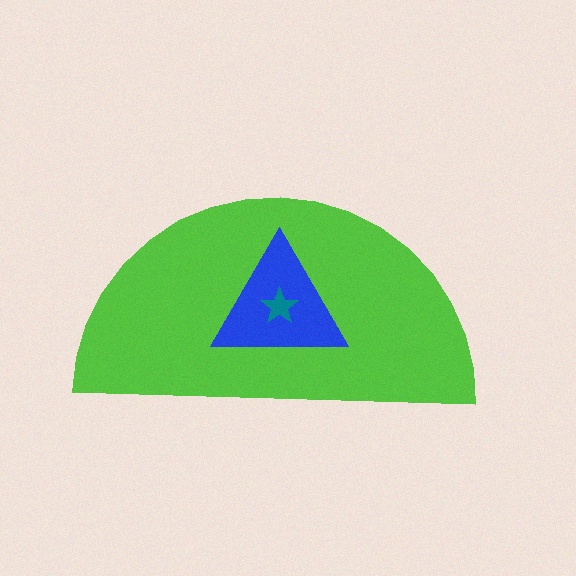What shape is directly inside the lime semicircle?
The blue triangle.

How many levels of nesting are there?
3.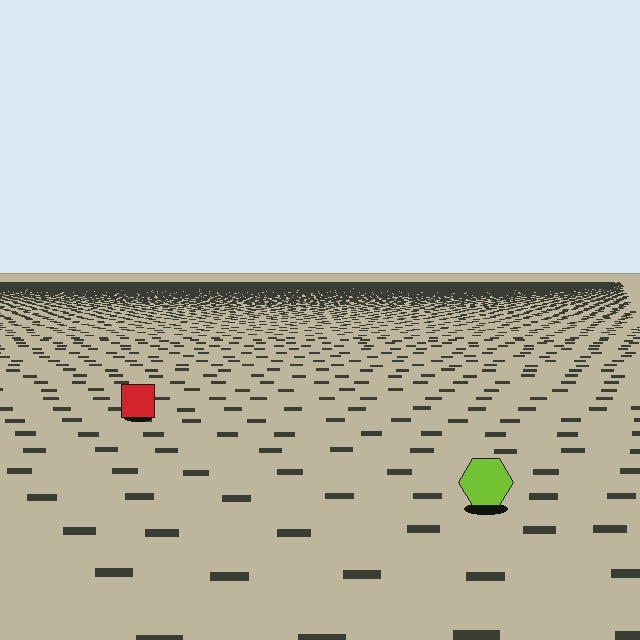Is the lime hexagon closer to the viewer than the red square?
Yes. The lime hexagon is closer — you can tell from the texture gradient: the ground texture is coarser near it.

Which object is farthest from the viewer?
The red square is farthest from the viewer. It appears smaller and the ground texture around it is denser.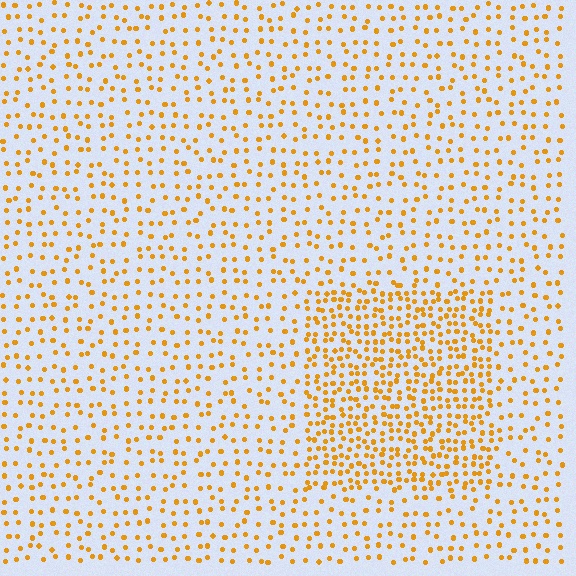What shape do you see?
I see a rectangle.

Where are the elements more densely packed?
The elements are more densely packed inside the rectangle boundary.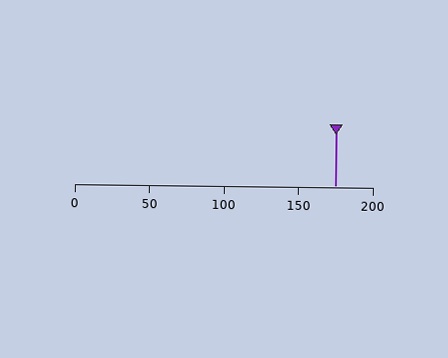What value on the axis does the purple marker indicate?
The marker indicates approximately 175.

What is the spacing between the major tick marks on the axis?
The major ticks are spaced 50 apart.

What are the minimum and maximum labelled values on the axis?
The axis runs from 0 to 200.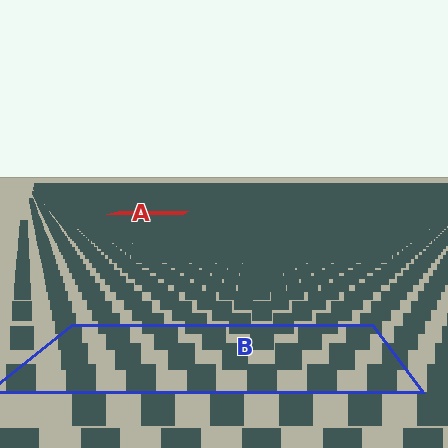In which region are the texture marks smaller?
The texture marks are smaller in region A, because it is farther away.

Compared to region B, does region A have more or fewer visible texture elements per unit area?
Region A has more texture elements per unit area — they are packed more densely because it is farther away.